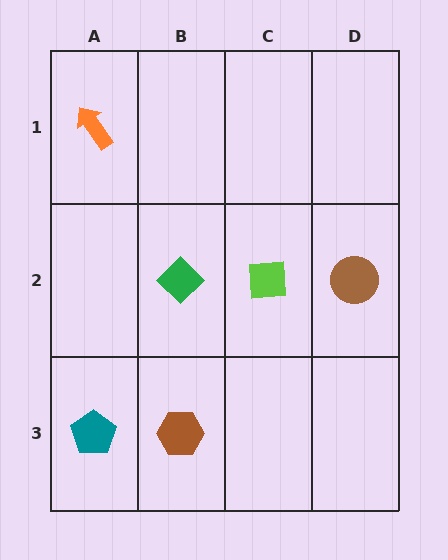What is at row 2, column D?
A brown circle.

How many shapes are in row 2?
3 shapes.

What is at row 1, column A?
An orange arrow.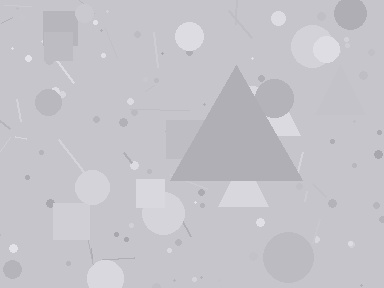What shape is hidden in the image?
A triangle is hidden in the image.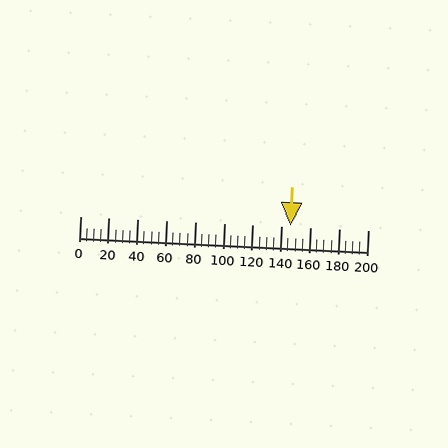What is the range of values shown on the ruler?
The ruler shows values from 0 to 200.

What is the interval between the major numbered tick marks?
The major tick marks are spaced 20 units apart.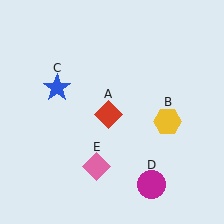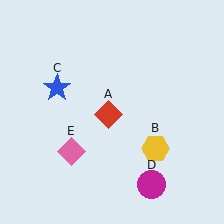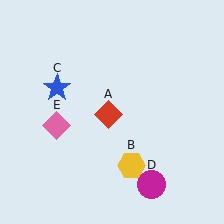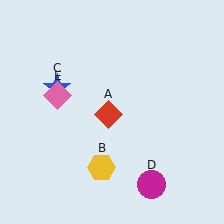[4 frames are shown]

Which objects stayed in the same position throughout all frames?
Red diamond (object A) and blue star (object C) and magenta circle (object D) remained stationary.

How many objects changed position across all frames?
2 objects changed position: yellow hexagon (object B), pink diamond (object E).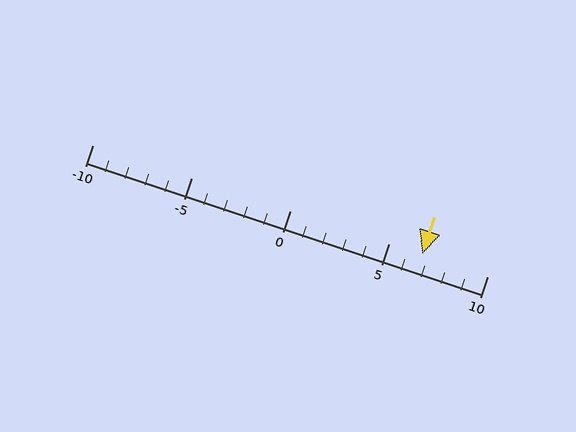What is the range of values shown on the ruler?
The ruler shows values from -10 to 10.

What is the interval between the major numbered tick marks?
The major tick marks are spaced 5 units apart.